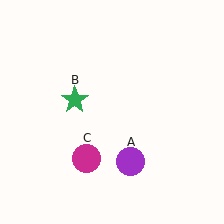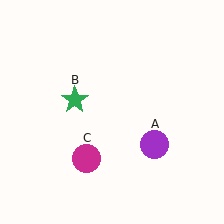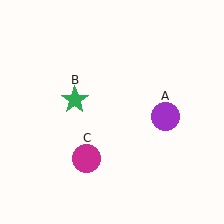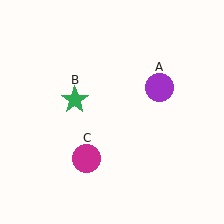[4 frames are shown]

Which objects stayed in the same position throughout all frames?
Green star (object B) and magenta circle (object C) remained stationary.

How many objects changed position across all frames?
1 object changed position: purple circle (object A).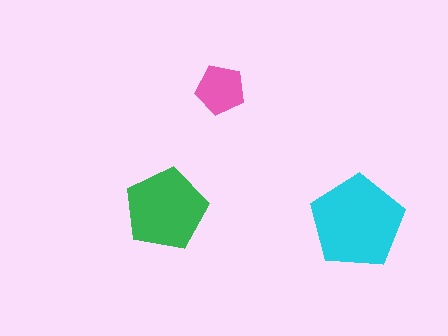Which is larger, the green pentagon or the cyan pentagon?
The cyan one.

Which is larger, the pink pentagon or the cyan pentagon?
The cyan one.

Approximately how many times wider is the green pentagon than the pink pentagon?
About 1.5 times wider.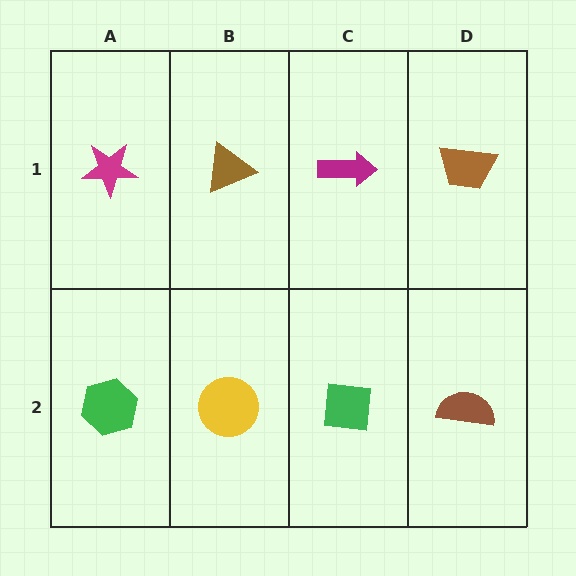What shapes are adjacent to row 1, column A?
A green hexagon (row 2, column A), a brown triangle (row 1, column B).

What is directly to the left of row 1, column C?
A brown triangle.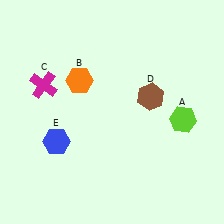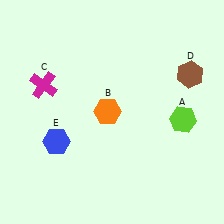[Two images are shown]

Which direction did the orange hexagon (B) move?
The orange hexagon (B) moved down.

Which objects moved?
The objects that moved are: the orange hexagon (B), the brown hexagon (D).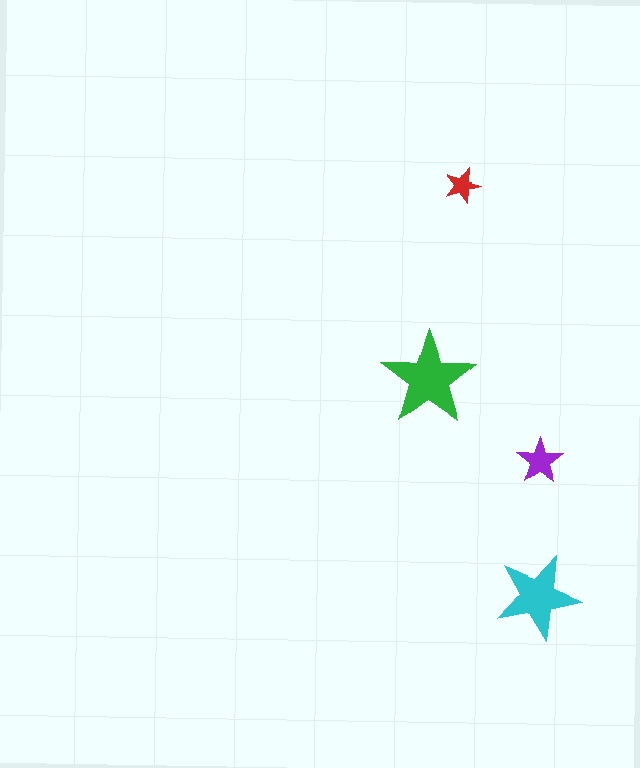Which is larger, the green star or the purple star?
The green one.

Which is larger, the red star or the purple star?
The purple one.